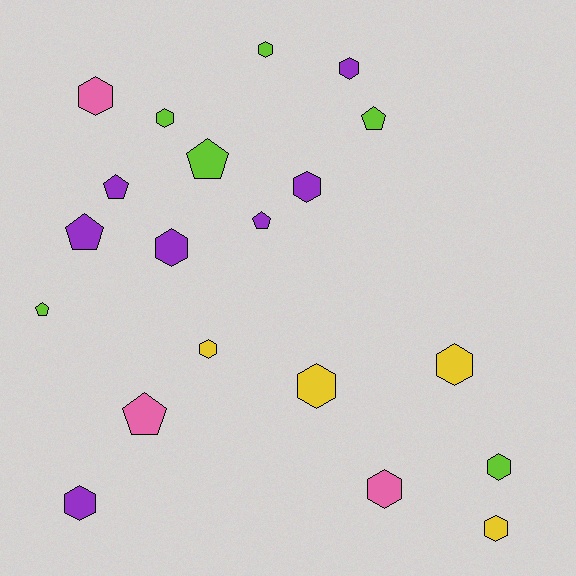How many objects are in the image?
There are 20 objects.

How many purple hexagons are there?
There are 4 purple hexagons.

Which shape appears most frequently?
Hexagon, with 13 objects.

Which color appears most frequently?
Purple, with 7 objects.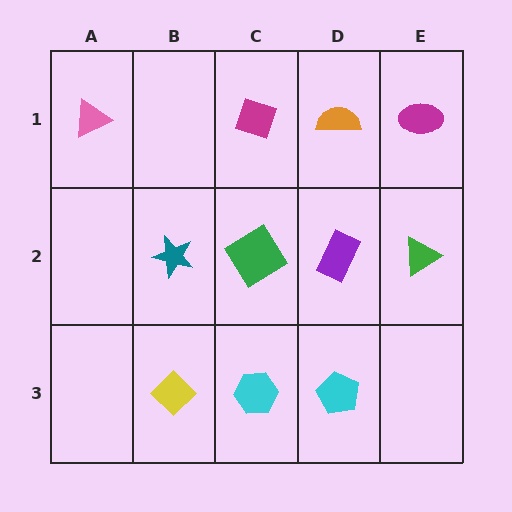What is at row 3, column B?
A yellow diamond.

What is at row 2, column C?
A green diamond.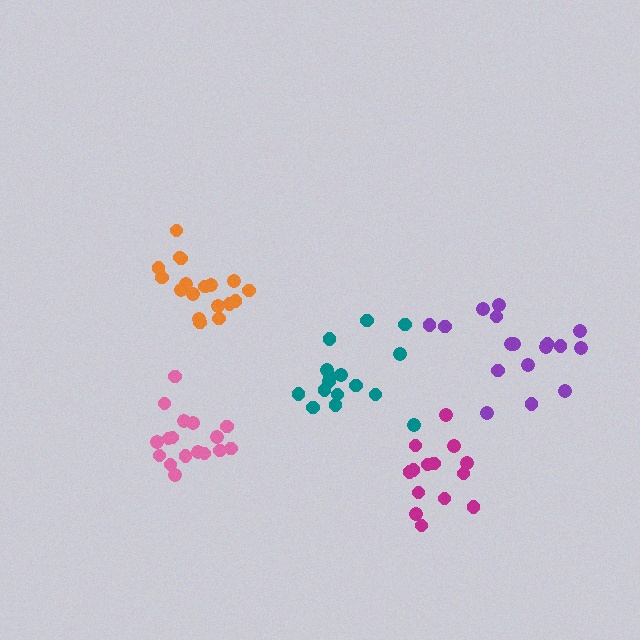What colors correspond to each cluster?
The clusters are colored: pink, purple, orange, teal, magenta.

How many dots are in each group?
Group 1: 17 dots, Group 2: 18 dots, Group 3: 18 dots, Group 4: 16 dots, Group 5: 14 dots (83 total).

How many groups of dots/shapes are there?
There are 5 groups.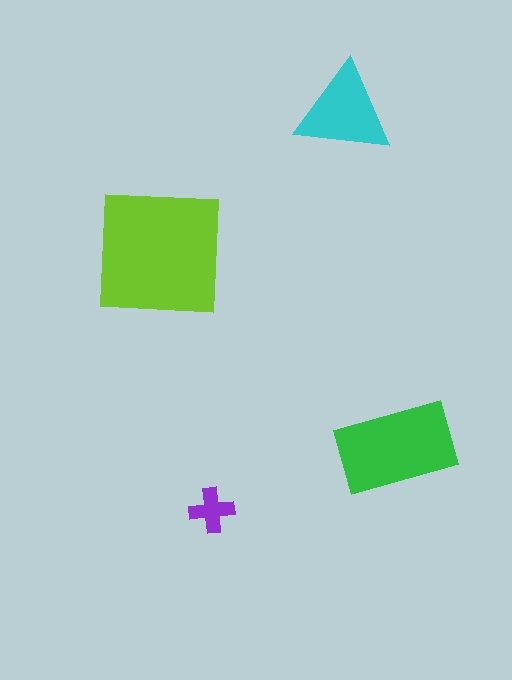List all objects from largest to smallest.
The lime square, the green rectangle, the cyan triangle, the purple cross.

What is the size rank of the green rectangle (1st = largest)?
2nd.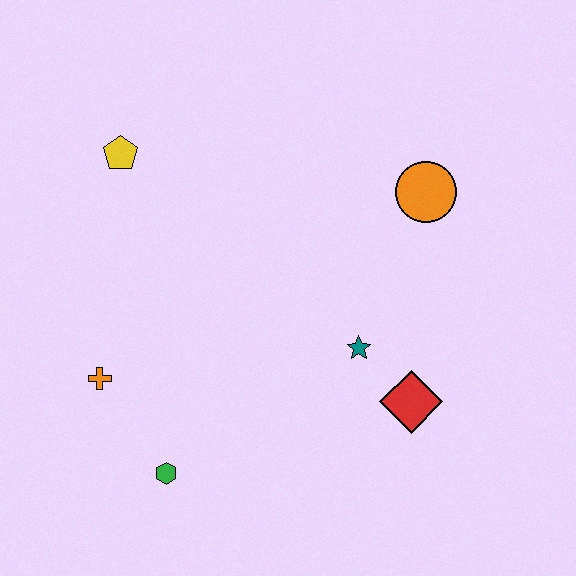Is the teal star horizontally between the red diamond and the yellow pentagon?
Yes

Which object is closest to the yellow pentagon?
The orange cross is closest to the yellow pentagon.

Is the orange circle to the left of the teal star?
No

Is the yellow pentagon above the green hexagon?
Yes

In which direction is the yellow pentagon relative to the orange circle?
The yellow pentagon is to the left of the orange circle.